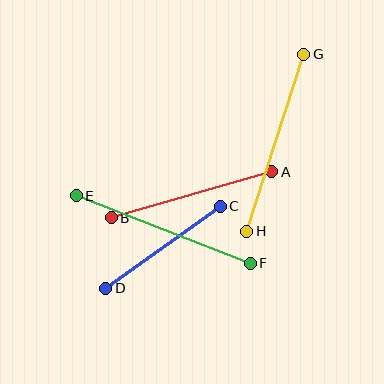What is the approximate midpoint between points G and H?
The midpoint is at approximately (275, 143) pixels.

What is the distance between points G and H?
The distance is approximately 186 pixels.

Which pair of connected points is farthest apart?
Points E and F are farthest apart.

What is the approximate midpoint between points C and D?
The midpoint is at approximately (163, 247) pixels.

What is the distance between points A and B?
The distance is approximately 167 pixels.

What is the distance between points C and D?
The distance is approximately 141 pixels.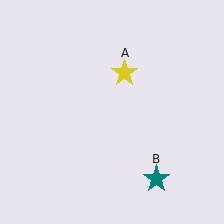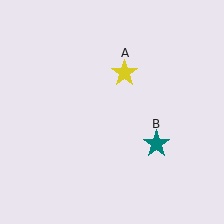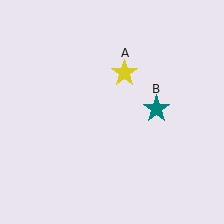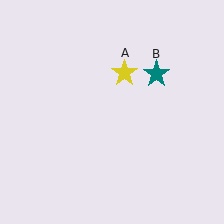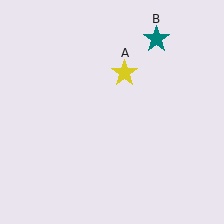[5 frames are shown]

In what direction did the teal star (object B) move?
The teal star (object B) moved up.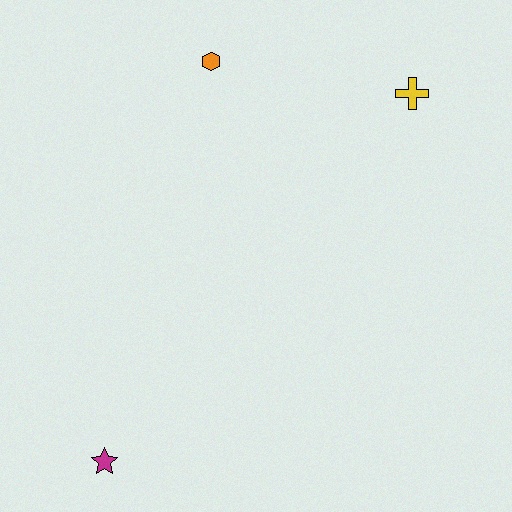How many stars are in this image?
There is 1 star.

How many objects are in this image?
There are 3 objects.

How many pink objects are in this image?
There are no pink objects.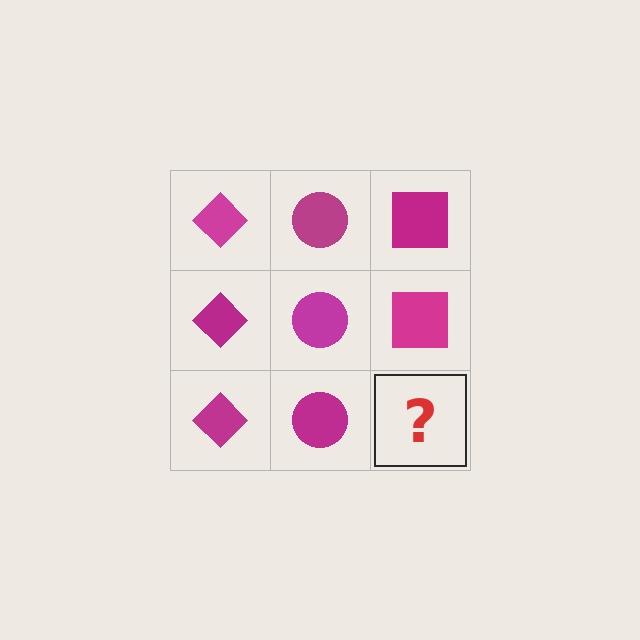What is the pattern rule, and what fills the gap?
The rule is that each column has a consistent shape. The gap should be filled with a magenta square.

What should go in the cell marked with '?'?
The missing cell should contain a magenta square.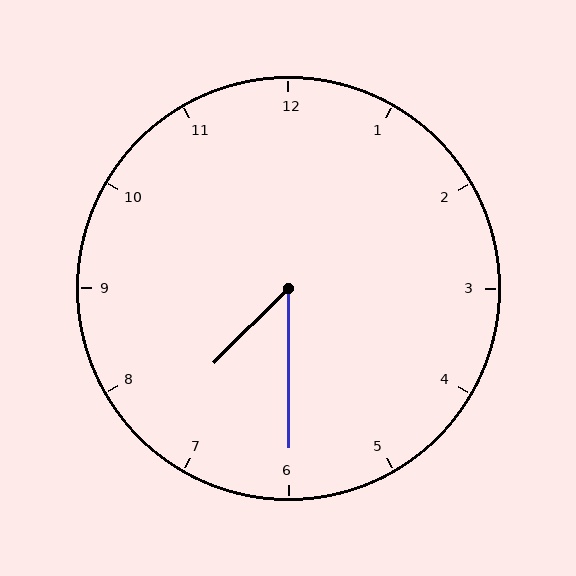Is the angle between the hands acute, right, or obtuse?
It is acute.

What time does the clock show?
7:30.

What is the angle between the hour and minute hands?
Approximately 45 degrees.